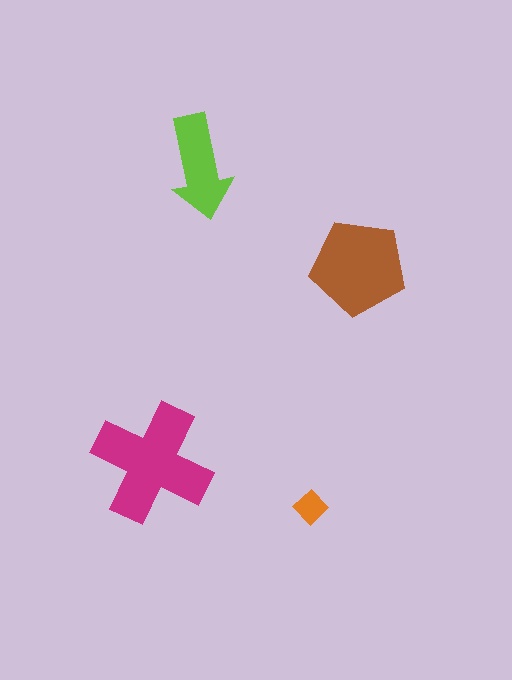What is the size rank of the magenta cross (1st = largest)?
1st.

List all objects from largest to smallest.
The magenta cross, the brown pentagon, the lime arrow, the orange diamond.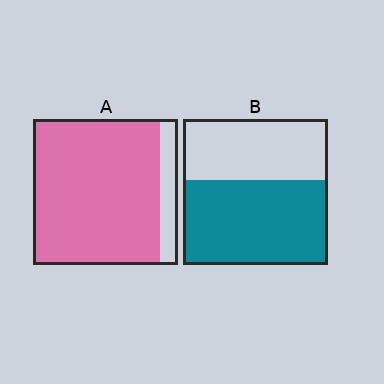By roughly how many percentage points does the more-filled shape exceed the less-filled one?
By roughly 30 percentage points (A over B).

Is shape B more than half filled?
Yes.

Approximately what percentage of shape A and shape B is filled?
A is approximately 90% and B is approximately 60%.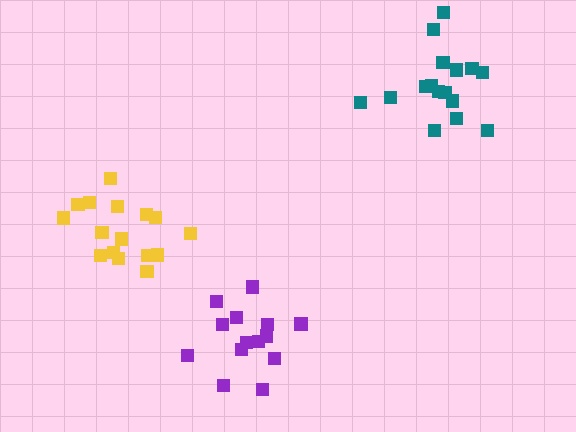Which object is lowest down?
The purple cluster is bottommost.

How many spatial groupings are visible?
There are 3 spatial groupings.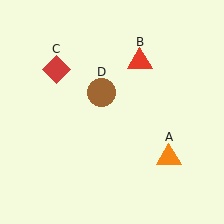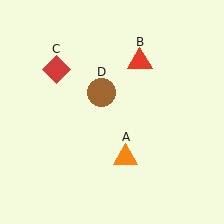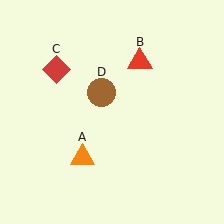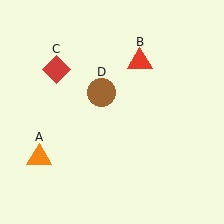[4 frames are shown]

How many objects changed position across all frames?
1 object changed position: orange triangle (object A).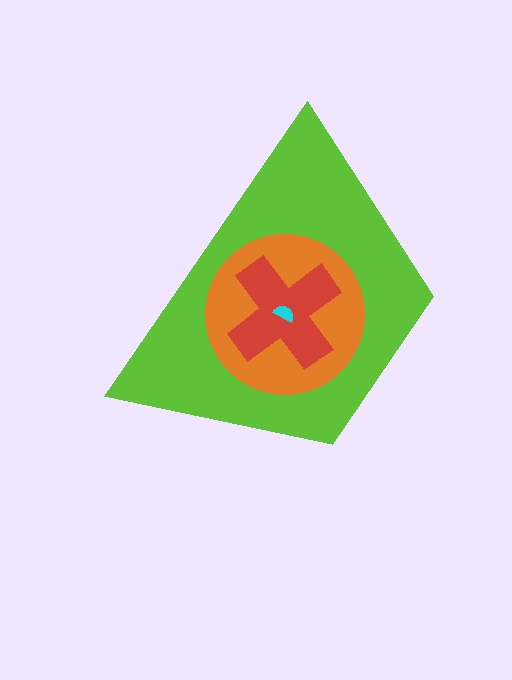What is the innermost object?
The cyan semicircle.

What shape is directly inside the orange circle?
The red cross.